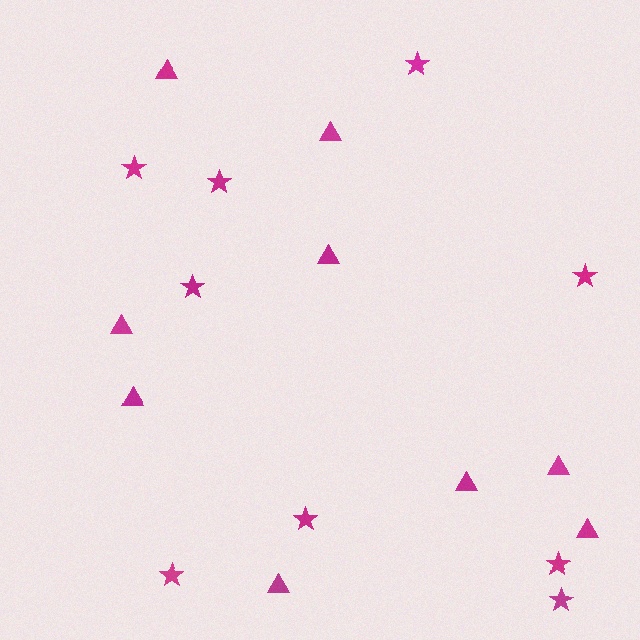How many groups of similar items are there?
There are 2 groups: one group of stars (9) and one group of triangles (9).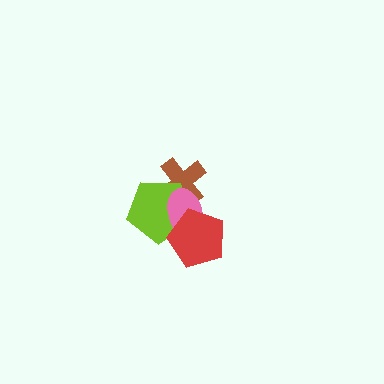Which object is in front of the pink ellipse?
The red pentagon is in front of the pink ellipse.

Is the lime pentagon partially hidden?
Yes, it is partially covered by another shape.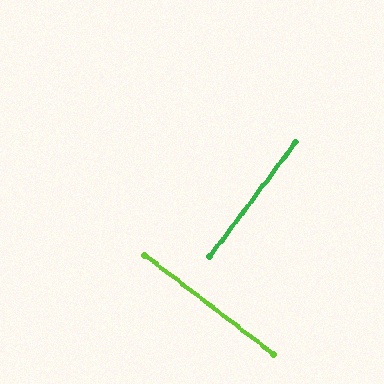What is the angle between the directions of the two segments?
Approximately 89 degrees.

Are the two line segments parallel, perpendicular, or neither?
Perpendicular — they meet at approximately 89°.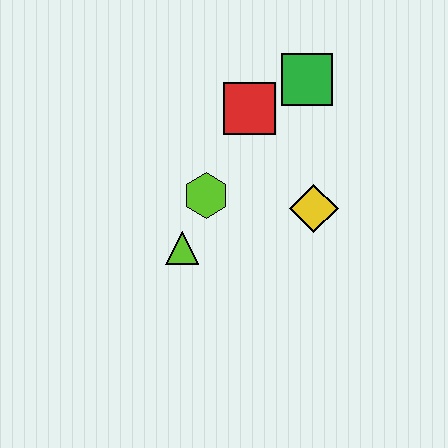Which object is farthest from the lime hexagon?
The green square is farthest from the lime hexagon.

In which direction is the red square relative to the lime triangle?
The red square is above the lime triangle.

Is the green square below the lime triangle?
No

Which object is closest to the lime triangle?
The lime hexagon is closest to the lime triangle.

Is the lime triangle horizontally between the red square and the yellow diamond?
No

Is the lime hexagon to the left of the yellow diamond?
Yes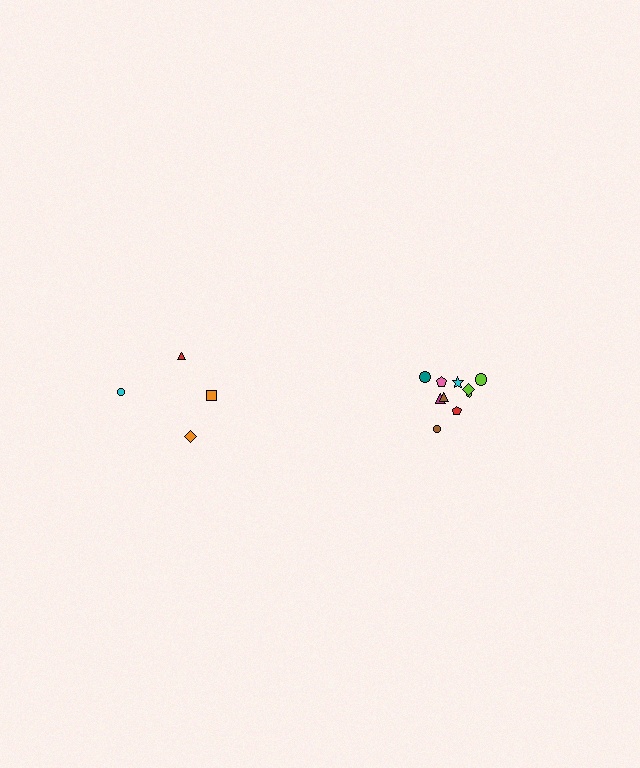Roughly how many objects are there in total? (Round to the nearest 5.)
Roughly 15 objects in total.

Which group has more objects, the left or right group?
The right group.